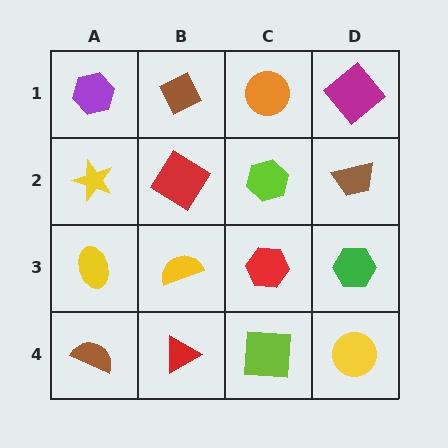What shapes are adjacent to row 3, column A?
A yellow star (row 2, column A), a brown semicircle (row 4, column A), a yellow semicircle (row 3, column B).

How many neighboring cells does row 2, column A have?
3.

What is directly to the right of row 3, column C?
A green hexagon.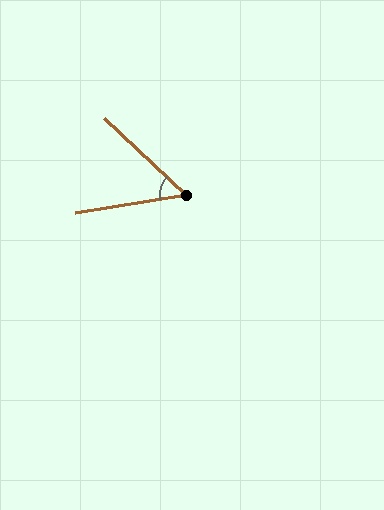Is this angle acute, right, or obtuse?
It is acute.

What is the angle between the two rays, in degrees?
Approximately 52 degrees.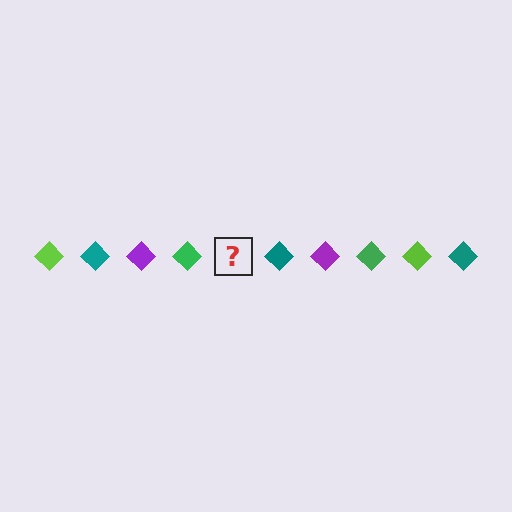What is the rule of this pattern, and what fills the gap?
The rule is that the pattern cycles through lime, teal, purple, green diamonds. The gap should be filled with a lime diamond.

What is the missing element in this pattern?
The missing element is a lime diamond.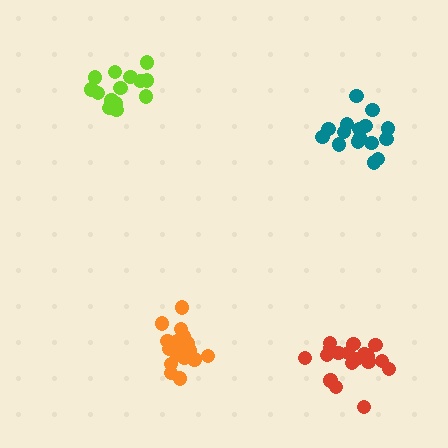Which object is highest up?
The lime cluster is topmost.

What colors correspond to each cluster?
The clusters are colored: teal, orange, lime, red.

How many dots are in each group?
Group 1: 16 dots, Group 2: 19 dots, Group 3: 14 dots, Group 4: 18 dots (67 total).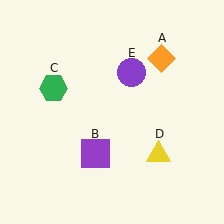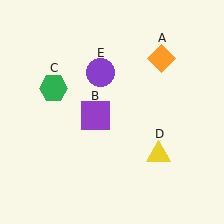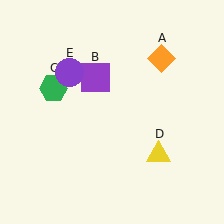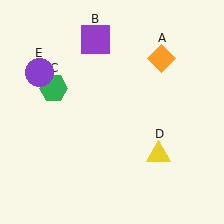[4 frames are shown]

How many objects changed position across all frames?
2 objects changed position: purple square (object B), purple circle (object E).